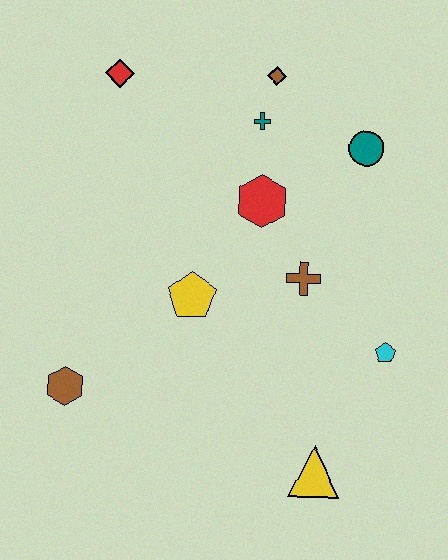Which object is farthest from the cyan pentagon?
The red diamond is farthest from the cyan pentagon.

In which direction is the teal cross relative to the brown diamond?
The teal cross is below the brown diamond.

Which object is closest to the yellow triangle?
The cyan pentagon is closest to the yellow triangle.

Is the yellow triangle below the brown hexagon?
Yes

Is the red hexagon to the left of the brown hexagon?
No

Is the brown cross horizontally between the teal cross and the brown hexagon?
No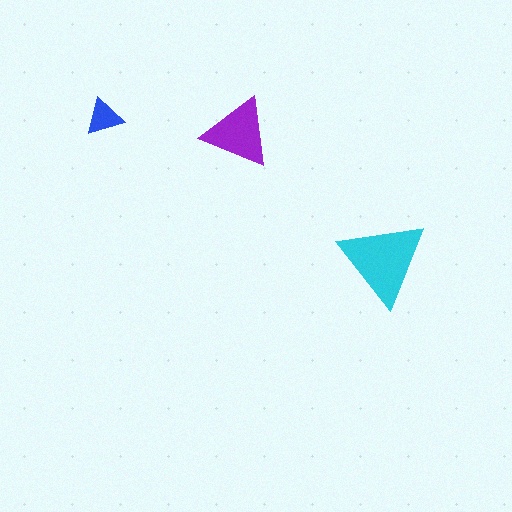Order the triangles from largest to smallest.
the cyan one, the purple one, the blue one.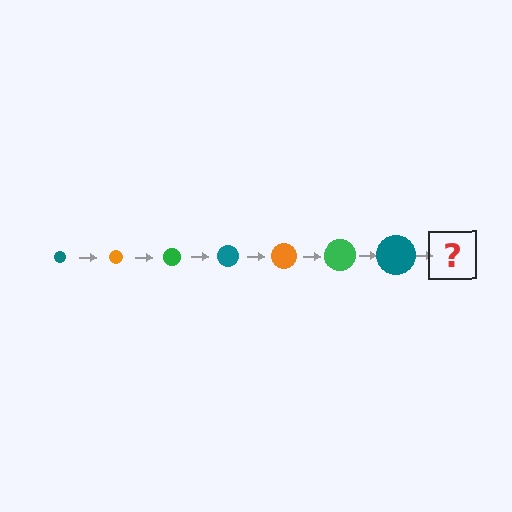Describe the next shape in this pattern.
It should be an orange circle, larger than the previous one.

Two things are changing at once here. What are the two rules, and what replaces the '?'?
The two rules are that the circle grows larger each step and the color cycles through teal, orange, and green. The '?' should be an orange circle, larger than the previous one.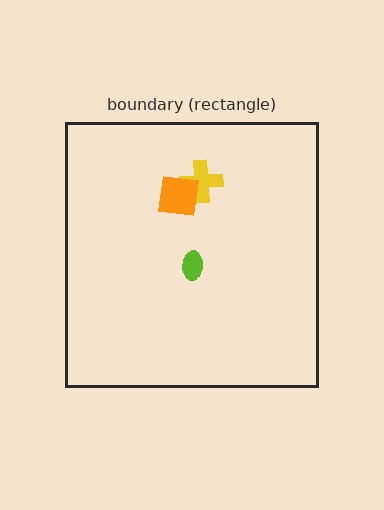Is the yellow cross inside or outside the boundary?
Inside.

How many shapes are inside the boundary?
3 inside, 0 outside.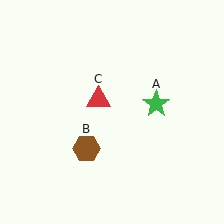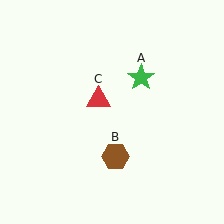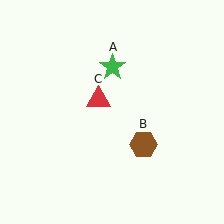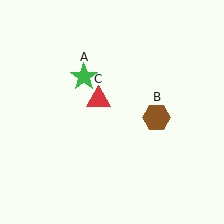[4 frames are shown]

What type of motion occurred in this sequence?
The green star (object A), brown hexagon (object B) rotated counterclockwise around the center of the scene.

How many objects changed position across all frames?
2 objects changed position: green star (object A), brown hexagon (object B).